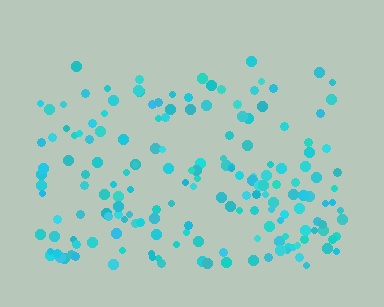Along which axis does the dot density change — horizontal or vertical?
Vertical.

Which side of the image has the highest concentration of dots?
The bottom.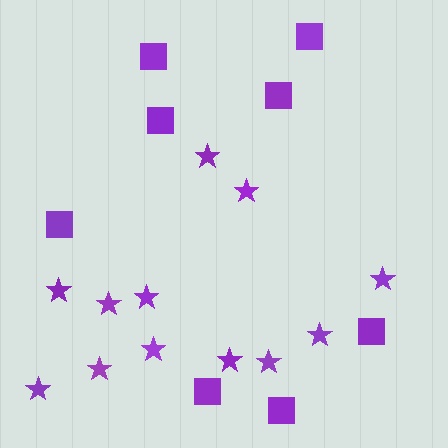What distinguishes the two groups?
There are 2 groups: one group of squares (8) and one group of stars (12).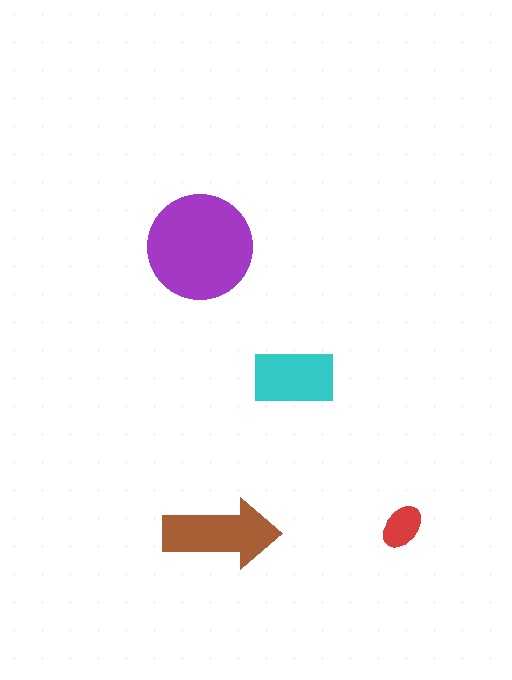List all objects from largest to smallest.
The purple circle, the brown arrow, the cyan rectangle, the red ellipse.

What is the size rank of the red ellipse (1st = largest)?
4th.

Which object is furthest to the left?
The purple circle is leftmost.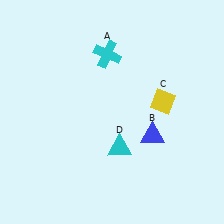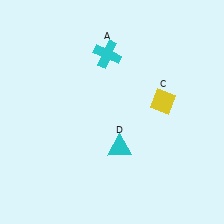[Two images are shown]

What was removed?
The blue triangle (B) was removed in Image 2.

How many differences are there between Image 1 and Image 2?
There is 1 difference between the two images.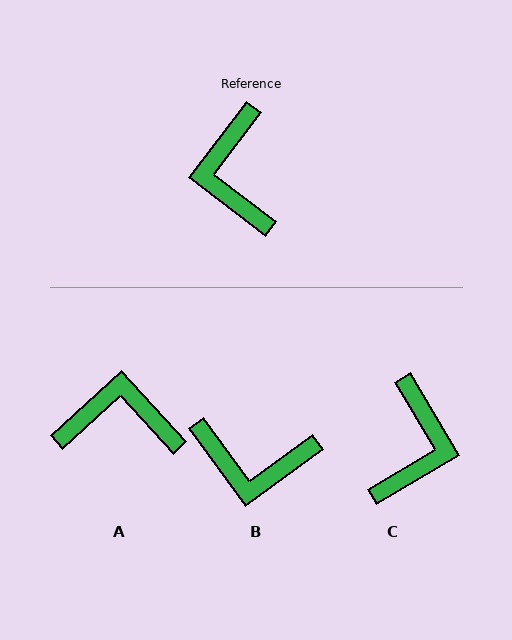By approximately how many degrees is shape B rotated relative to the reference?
Approximately 73 degrees counter-clockwise.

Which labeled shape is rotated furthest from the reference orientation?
C, about 158 degrees away.